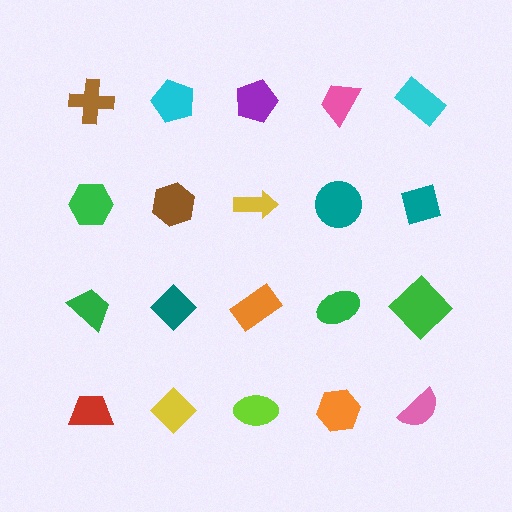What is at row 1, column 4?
A pink trapezoid.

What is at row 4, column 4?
An orange hexagon.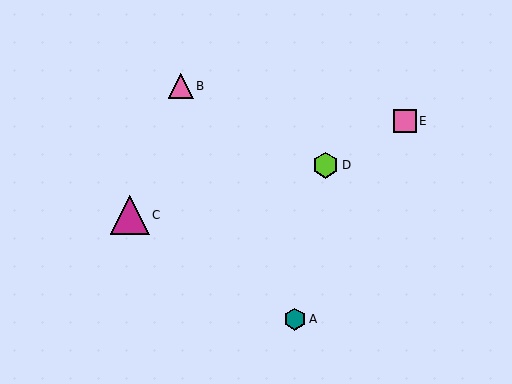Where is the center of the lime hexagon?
The center of the lime hexagon is at (325, 165).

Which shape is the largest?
The magenta triangle (labeled C) is the largest.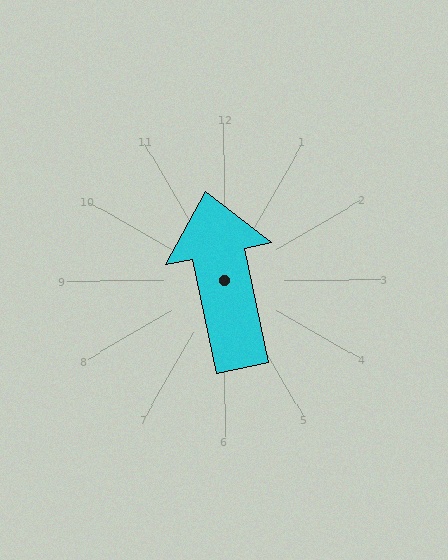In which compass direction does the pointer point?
North.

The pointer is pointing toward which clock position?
Roughly 12 o'clock.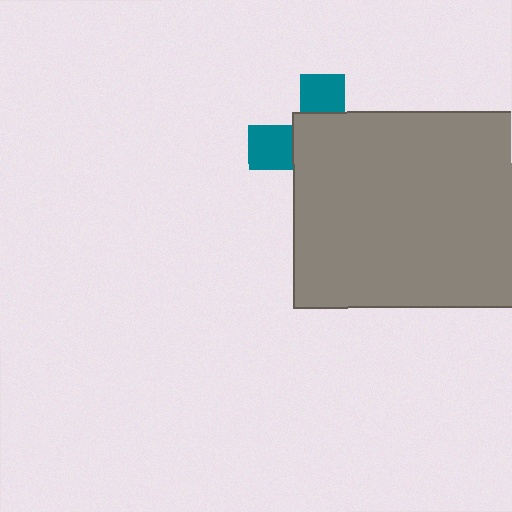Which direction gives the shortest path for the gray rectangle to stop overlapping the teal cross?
Moving toward the lower-right gives the shortest separation.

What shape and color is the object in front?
The object in front is a gray rectangle.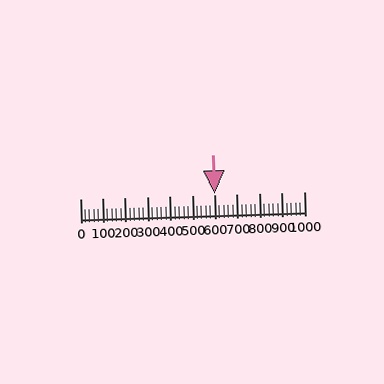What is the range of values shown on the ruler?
The ruler shows values from 0 to 1000.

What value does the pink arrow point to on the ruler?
The pink arrow points to approximately 600.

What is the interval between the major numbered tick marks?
The major tick marks are spaced 100 units apart.